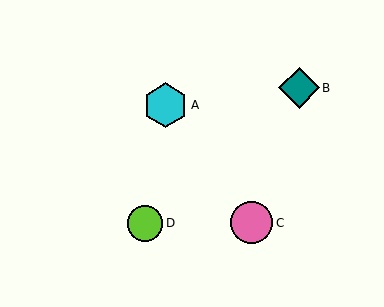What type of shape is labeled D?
Shape D is a lime circle.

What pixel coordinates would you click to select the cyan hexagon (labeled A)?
Click at (166, 105) to select the cyan hexagon A.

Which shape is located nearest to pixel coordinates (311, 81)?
The teal diamond (labeled B) at (299, 88) is nearest to that location.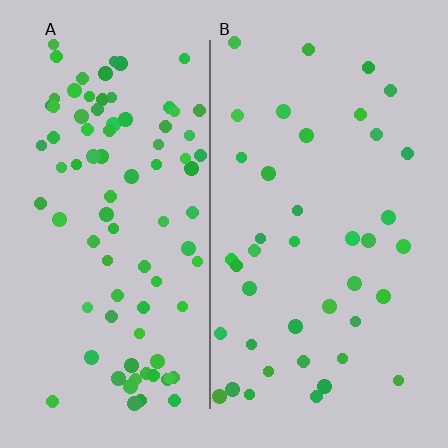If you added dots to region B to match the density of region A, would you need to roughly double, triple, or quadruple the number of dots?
Approximately double.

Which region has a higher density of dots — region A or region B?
A (the left).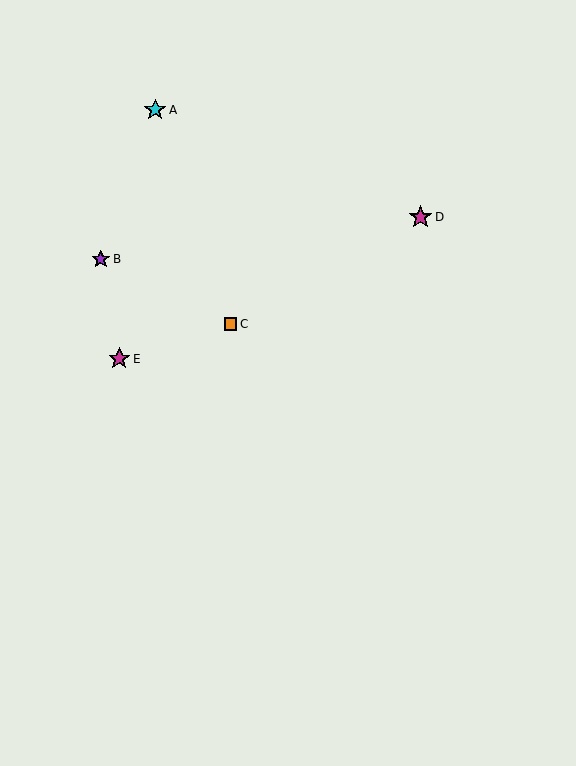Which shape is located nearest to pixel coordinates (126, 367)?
The magenta star (labeled E) at (119, 359) is nearest to that location.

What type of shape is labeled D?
Shape D is a magenta star.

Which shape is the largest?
The magenta star (labeled D) is the largest.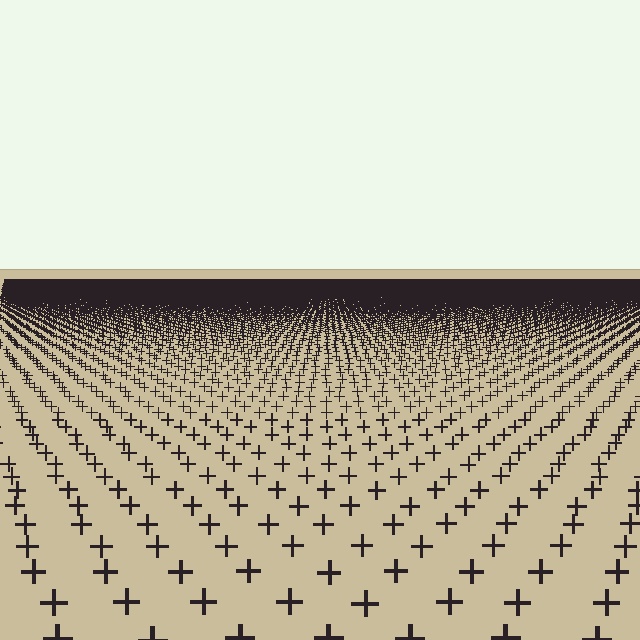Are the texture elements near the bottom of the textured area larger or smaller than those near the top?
Larger. Near the bottom, elements are closer to the viewer and appear at a bigger on-screen size.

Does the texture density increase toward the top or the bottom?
Density increases toward the top.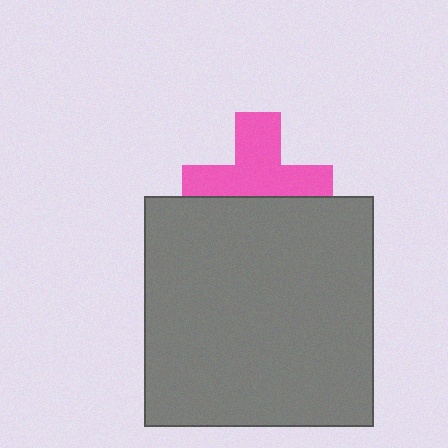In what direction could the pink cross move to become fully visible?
The pink cross could move up. That would shift it out from behind the gray square entirely.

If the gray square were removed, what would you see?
You would see the complete pink cross.